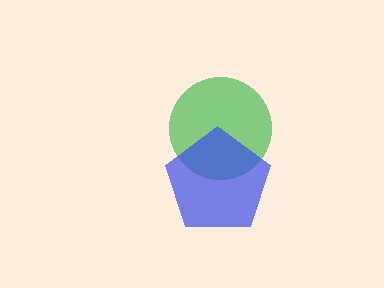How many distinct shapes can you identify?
There are 2 distinct shapes: a green circle, a blue pentagon.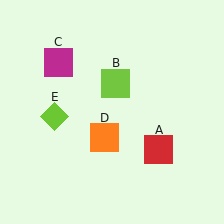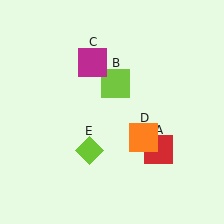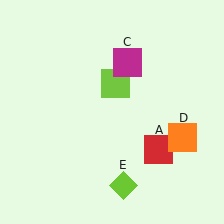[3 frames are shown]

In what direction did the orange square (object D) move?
The orange square (object D) moved right.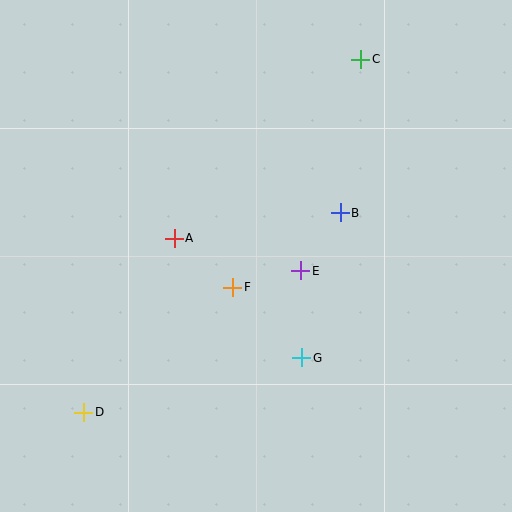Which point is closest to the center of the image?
Point F at (233, 287) is closest to the center.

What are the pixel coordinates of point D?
Point D is at (84, 412).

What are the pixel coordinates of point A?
Point A is at (174, 238).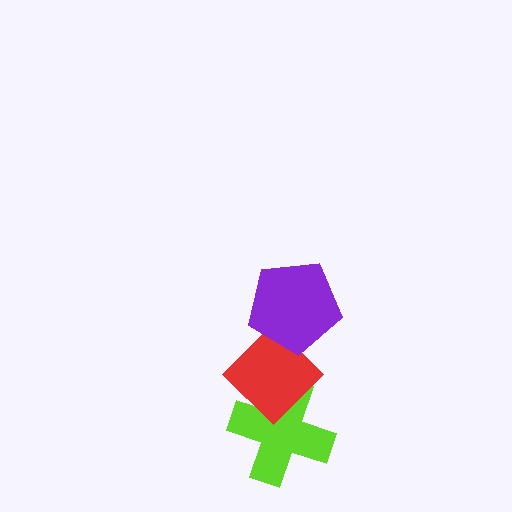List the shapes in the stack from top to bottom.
From top to bottom: the purple pentagon, the red diamond, the lime cross.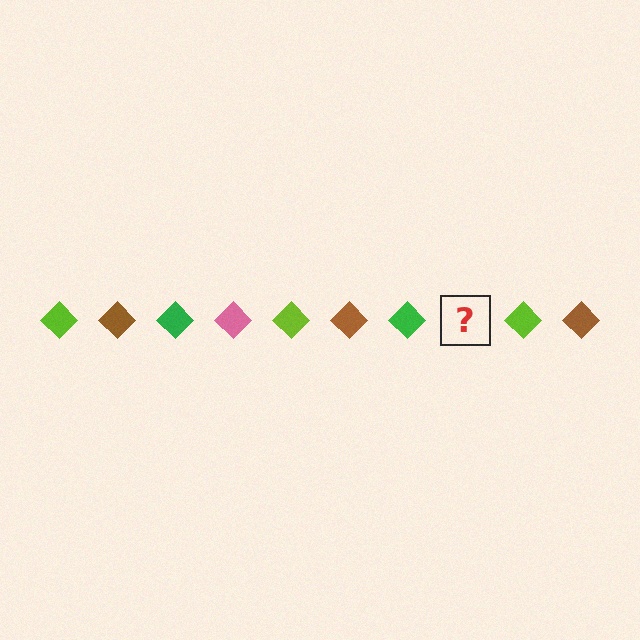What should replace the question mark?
The question mark should be replaced with a pink diamond.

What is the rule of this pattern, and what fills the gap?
The rule is that the pattern cycles through lime, brown, green, pink diamonds. The gap should be filled with a pink diamond.